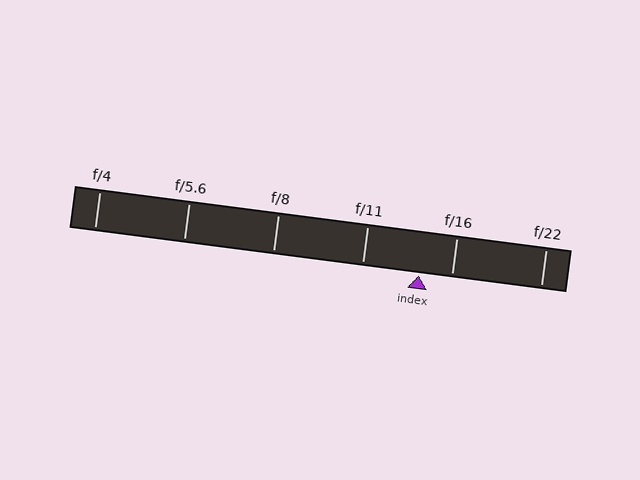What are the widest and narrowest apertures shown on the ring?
The widest aperture shown is f/4 and the narrowest is f/22.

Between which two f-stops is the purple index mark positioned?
The index mark is between f/11 and f/16.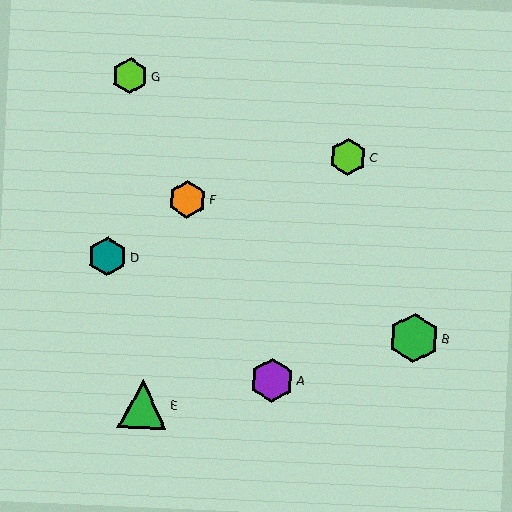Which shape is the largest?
The green hexagon (labeled B) is the largest.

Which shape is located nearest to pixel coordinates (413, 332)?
The green hexagon (labeled B) at (414, 338) is nearest to that location.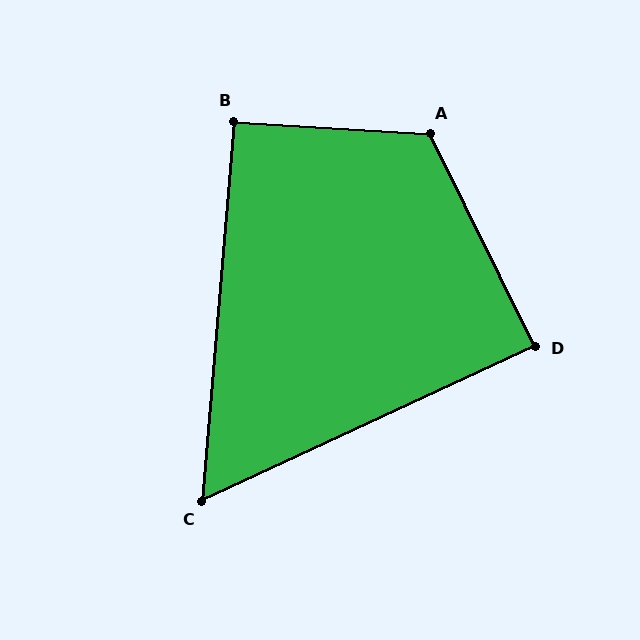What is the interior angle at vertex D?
Approximately 89 degrees (approximately right).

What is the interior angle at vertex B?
Approximately 91 degrees (approximately right).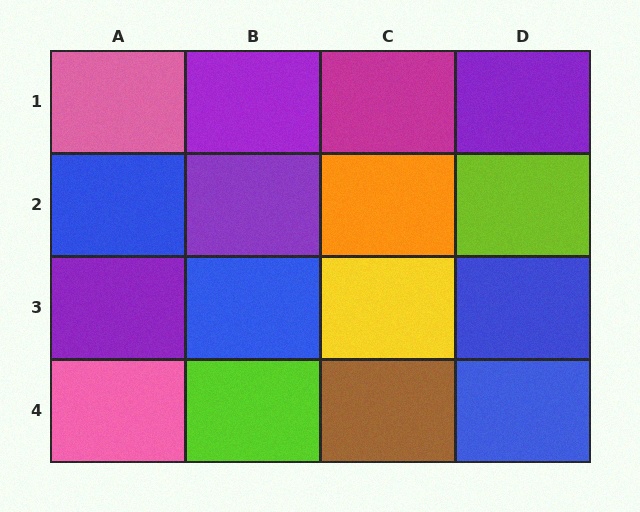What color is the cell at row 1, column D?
Purple.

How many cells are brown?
1 cell is brown.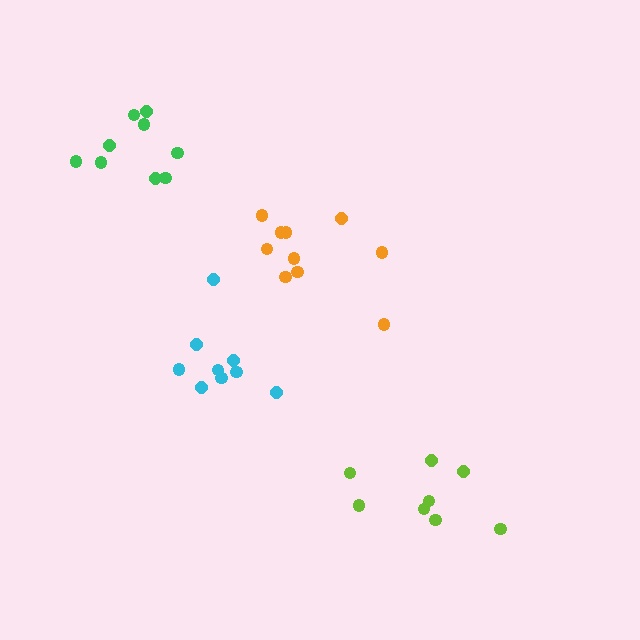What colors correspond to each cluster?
The clusters are colored: cyan, lime, orange, green.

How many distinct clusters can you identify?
There are 4 distinct clusters.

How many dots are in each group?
Group 1: 9 dots, Group 2: 8 dots, Group 3: 10 dots, Group 4: 9 dots (36 total).